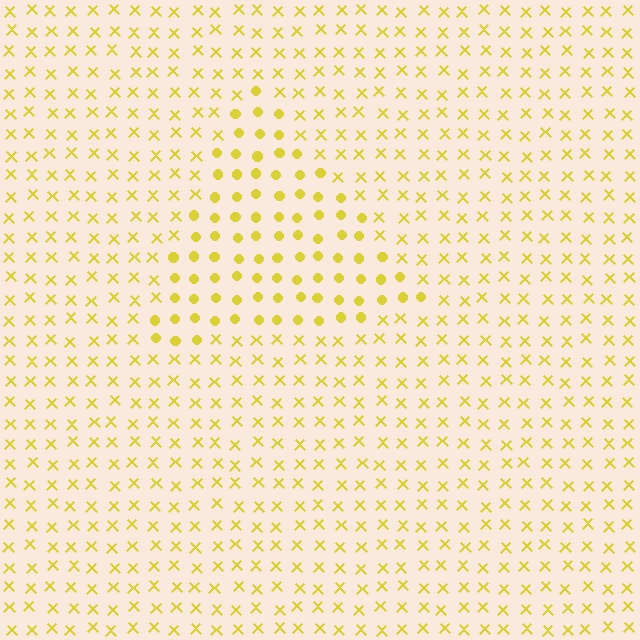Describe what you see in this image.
The image is filled with small yellow elements arranged in a uniform grid. A triangle-shaped region contains circles, while the surrounding area contains X marks. The boundary is defined purely by the change in element shape.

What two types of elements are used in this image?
The image uses circles inside the triangle region and X marks outside it.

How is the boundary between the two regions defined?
The boundary is defined by a change in element shape: circles inside vs. X marks outside. All elements share the same color and spacing.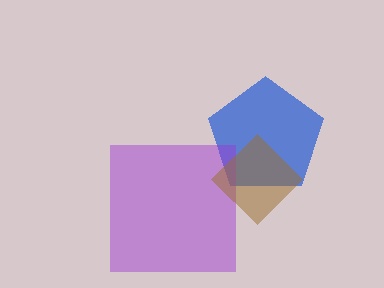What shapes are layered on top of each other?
The layered shapes are: a blue pentagon, a purple square, a brown diamond.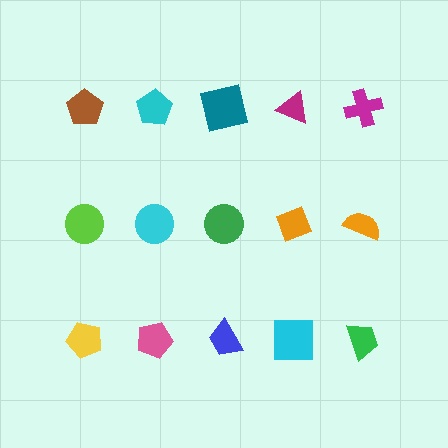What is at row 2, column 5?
An orange semicircle.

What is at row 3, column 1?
A yellow pentagon.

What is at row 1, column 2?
A cyan pentagon.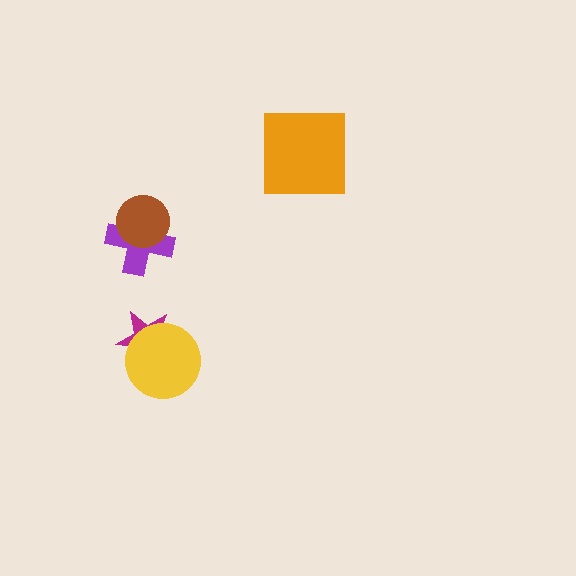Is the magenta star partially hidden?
Yes, it is partially covered by another shape.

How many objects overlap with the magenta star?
1 object overlaps with the magenta star.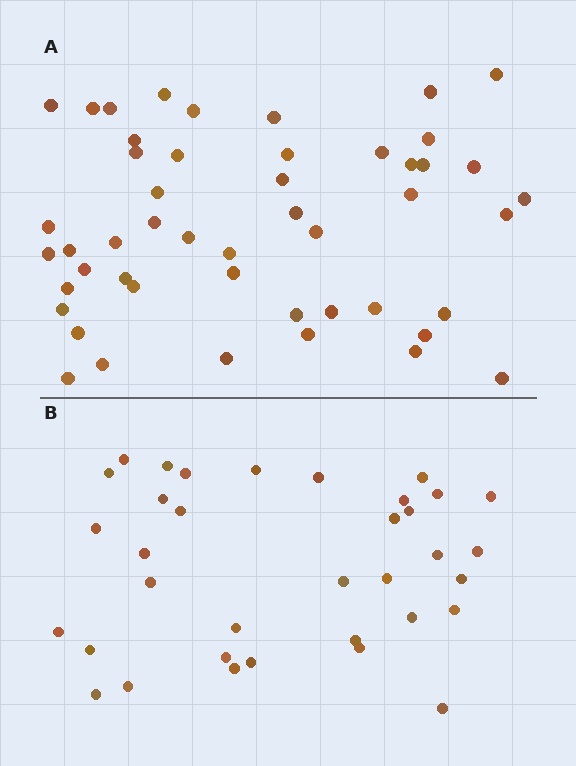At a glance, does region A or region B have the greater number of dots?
Region A (the top region) has more dots.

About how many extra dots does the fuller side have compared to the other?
Region A has approximately 15 more dots than region B.